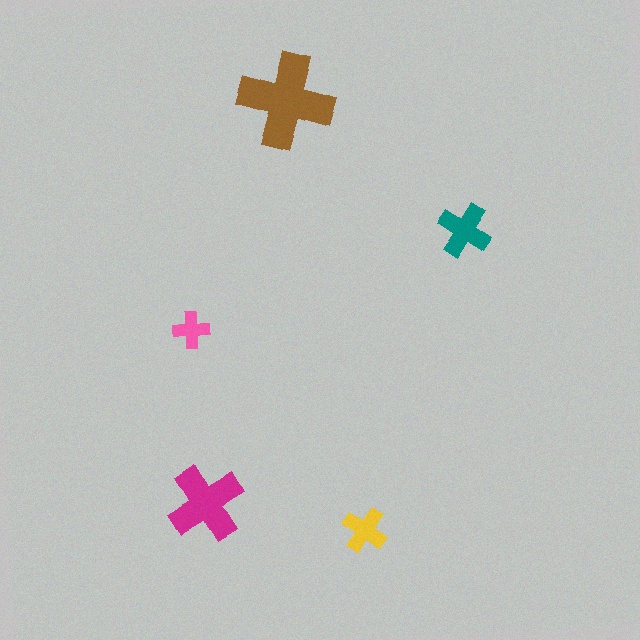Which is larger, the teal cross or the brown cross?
The brown one.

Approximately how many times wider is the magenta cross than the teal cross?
About 1.5 times wider.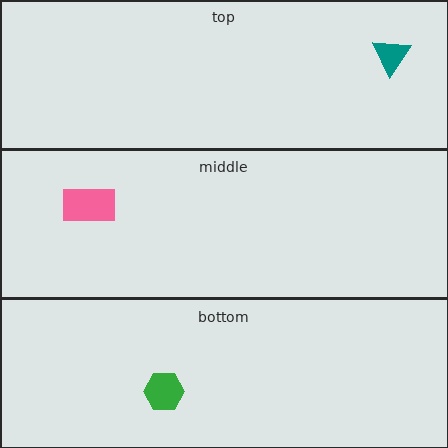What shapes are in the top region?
The teal triangle.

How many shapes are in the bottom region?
1.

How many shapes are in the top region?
1.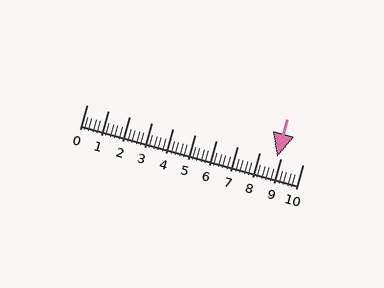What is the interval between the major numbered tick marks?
The major tick marks are spaced 1 units apart.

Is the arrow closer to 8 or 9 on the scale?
The arrow is closer to 9.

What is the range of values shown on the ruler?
The ruler shows values from 0 to 10.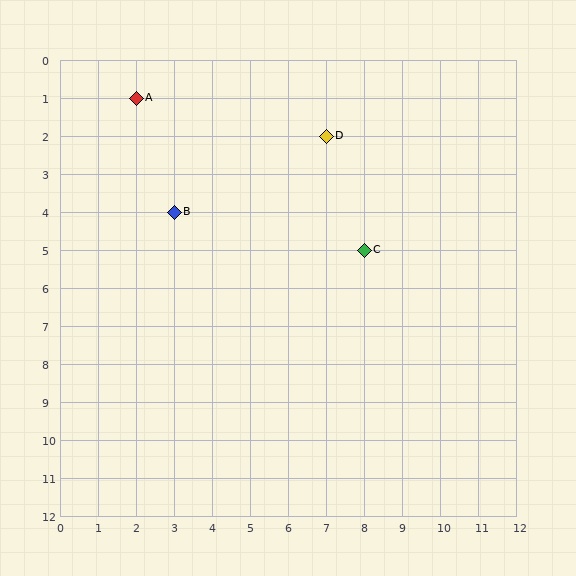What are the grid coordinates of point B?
Point B is at grid coordinates (3, 4).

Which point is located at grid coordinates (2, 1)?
Point A is at (2, 1).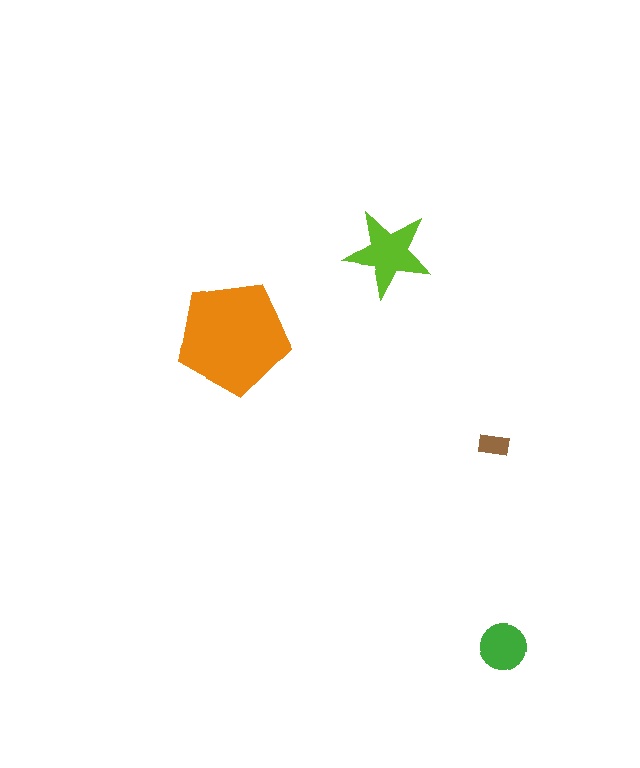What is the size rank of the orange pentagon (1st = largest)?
1st.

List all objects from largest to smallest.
The orange pentagon, the lime star, the green circle, the brown rectangle.